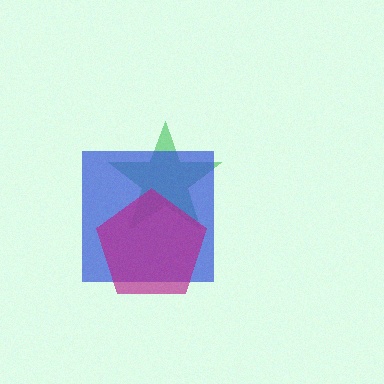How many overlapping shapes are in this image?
There are 3 overlapping shapes in the image.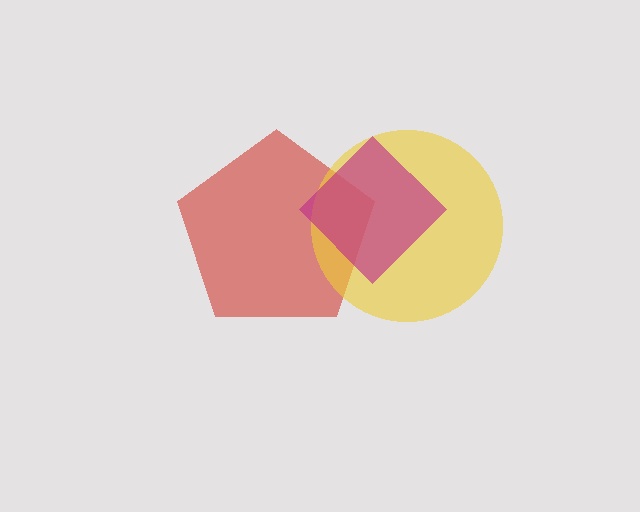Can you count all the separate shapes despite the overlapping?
Yes, there are 3 separate shapes.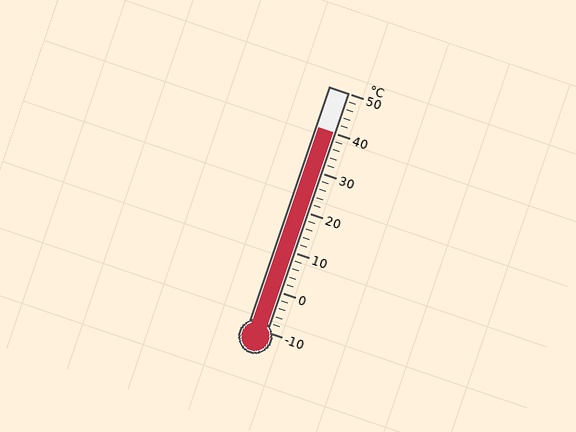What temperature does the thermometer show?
The thermometer shows approximately 40°C.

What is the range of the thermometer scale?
The thermometer scale ranges from -10°C to 50°C.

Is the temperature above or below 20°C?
The temperature is above 20°C.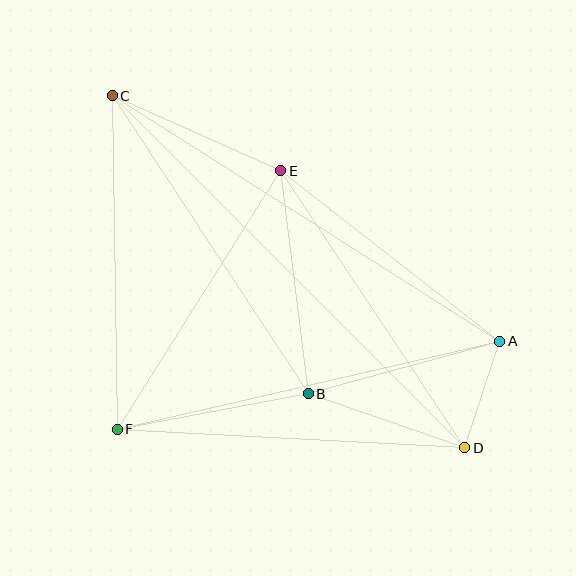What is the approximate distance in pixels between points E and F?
The distance between E and F is approximately 306 pixels.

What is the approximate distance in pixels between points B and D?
The distance between B and D is approximately 166 pixels.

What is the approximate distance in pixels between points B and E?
The distance between B and E is approximately 225 pixels.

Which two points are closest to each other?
Points A and D are closest to each other.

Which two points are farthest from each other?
Points C and D are farthest from each other.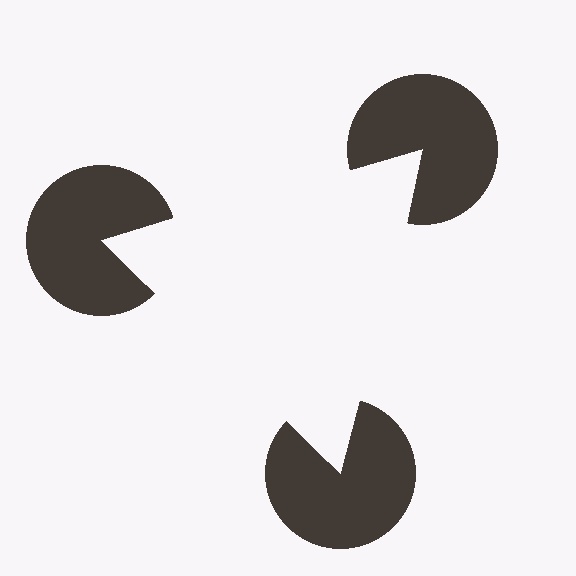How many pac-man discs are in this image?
There are 3 — one at each vertex of the illusory triangle.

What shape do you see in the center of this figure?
An illusory triangle — its edges are inferred from the aligned wedge cuts in the pac-man discs, not physically drawn.